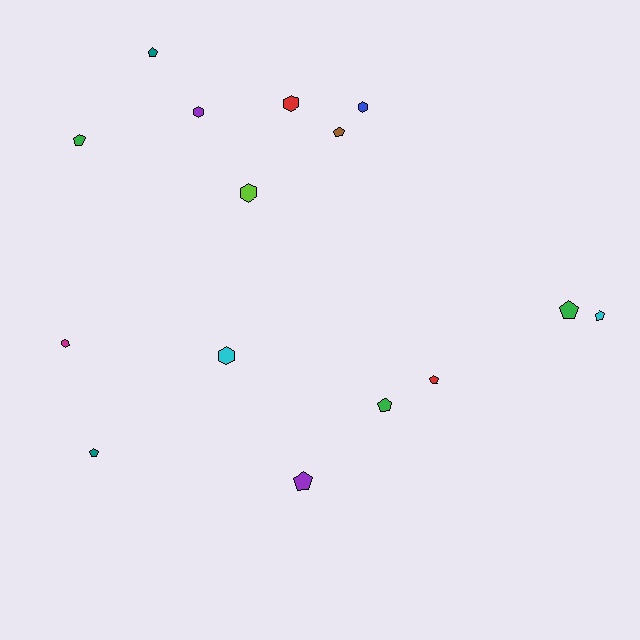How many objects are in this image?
There are 15 objects.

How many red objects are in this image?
There are 2 red objects.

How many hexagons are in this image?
There are 6 hexagons.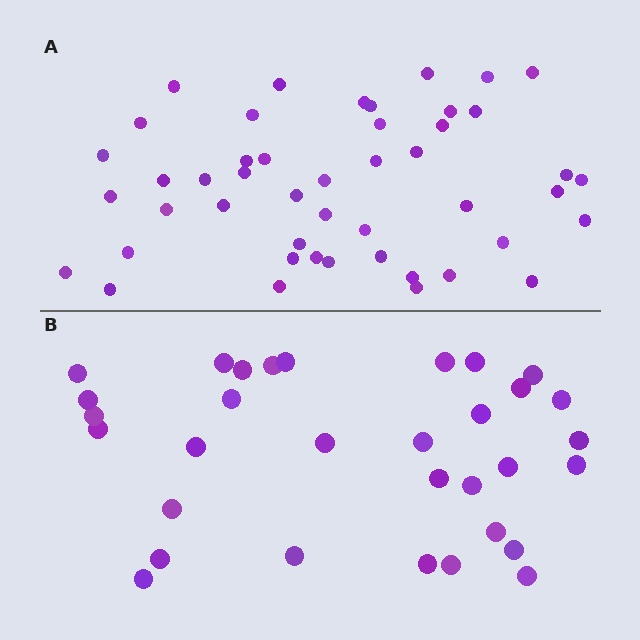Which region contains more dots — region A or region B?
Region A (the top region) has more dots.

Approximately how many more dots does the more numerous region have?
Region A has approximately 15 more dots than region B.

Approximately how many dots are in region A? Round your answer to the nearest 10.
About 50 dots. (The exact count is 47, which rounds to 50.)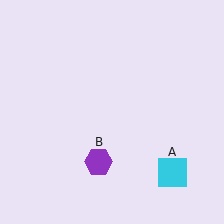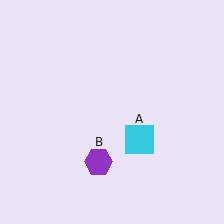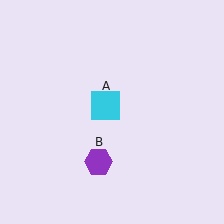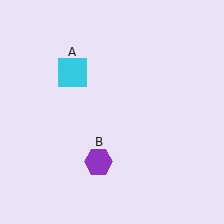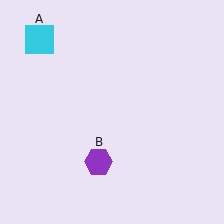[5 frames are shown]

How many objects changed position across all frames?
1 object changed position: cyan square (object A).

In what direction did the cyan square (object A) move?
The cyan square (object A) moved up and to the left.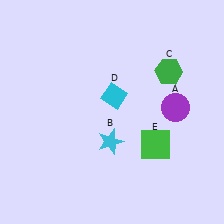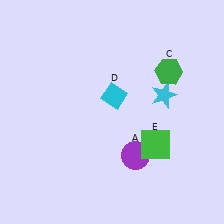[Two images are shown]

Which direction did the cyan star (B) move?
The cyan star (B) moved right.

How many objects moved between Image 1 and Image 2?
2 objects moved between the two images.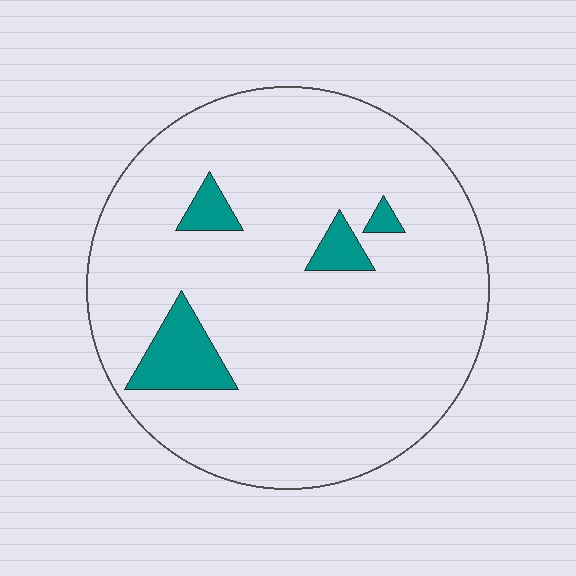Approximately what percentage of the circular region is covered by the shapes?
Approximately 10%.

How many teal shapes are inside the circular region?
4.